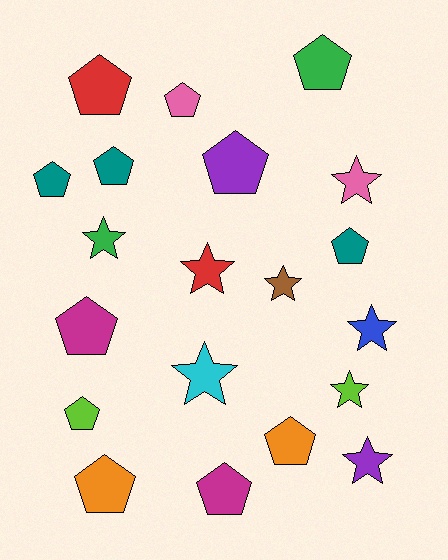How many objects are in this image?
There are 20 objects.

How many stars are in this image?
There are 8 stars.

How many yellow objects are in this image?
There are no yellow objects.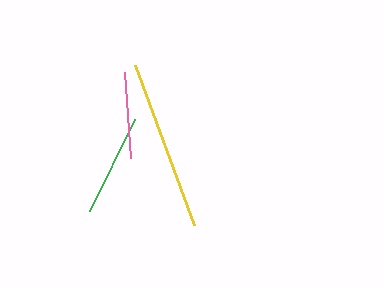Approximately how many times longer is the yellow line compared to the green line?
The yellow line is approximately 1.7 times the length of the green line.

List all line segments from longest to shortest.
From longest to shortest: yellow, green, pink.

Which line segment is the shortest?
The pink line is the shortest at approximately 86 pixels.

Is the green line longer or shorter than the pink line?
The green line is longer than the pink line.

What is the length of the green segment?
The green segment is approximately 103 pixels long.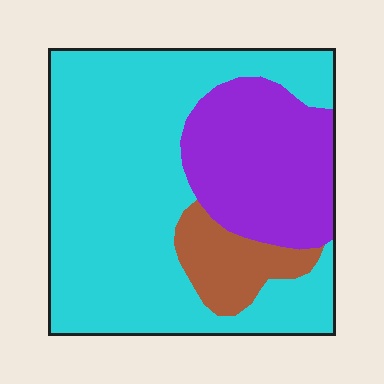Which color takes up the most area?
Cyan, at roughly 65%.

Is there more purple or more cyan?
Cyan.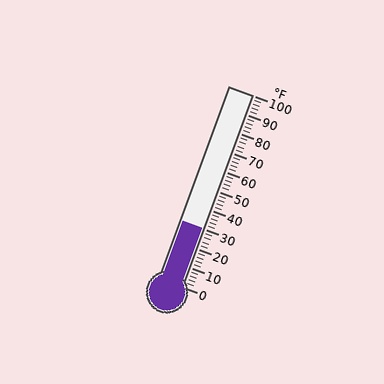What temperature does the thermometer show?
The thermometer shows approximately 30°F.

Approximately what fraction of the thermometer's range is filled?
The thermometer is filled to approximately 30% of its range.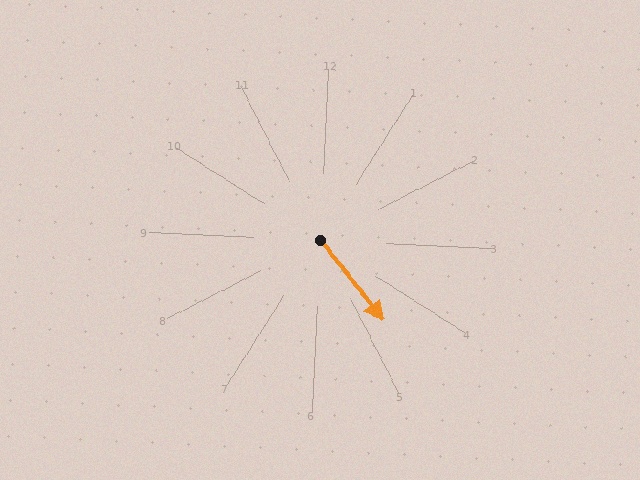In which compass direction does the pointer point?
Southeast.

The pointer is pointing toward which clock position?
Roughly 5 o'clock.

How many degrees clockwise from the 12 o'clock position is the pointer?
Approximately 139 degrees.